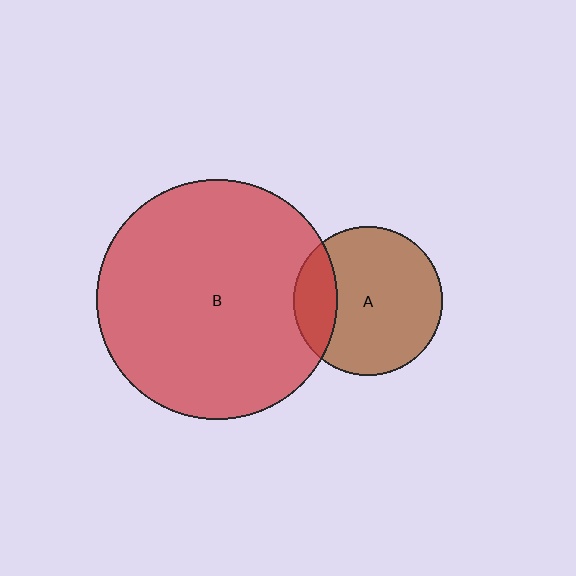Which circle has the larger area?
Circle B (red).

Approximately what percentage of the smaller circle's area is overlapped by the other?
Approximately 20%.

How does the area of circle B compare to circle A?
Approximately 2.6 times.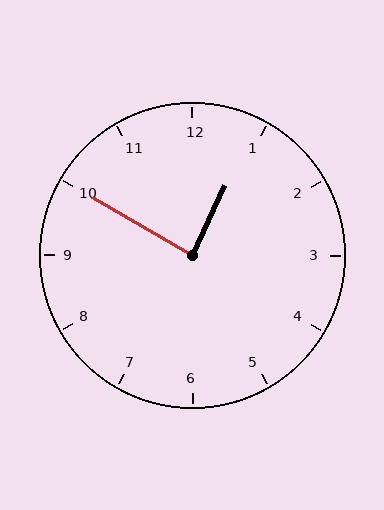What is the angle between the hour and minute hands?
Approximately 85 degrees.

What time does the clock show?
12:50.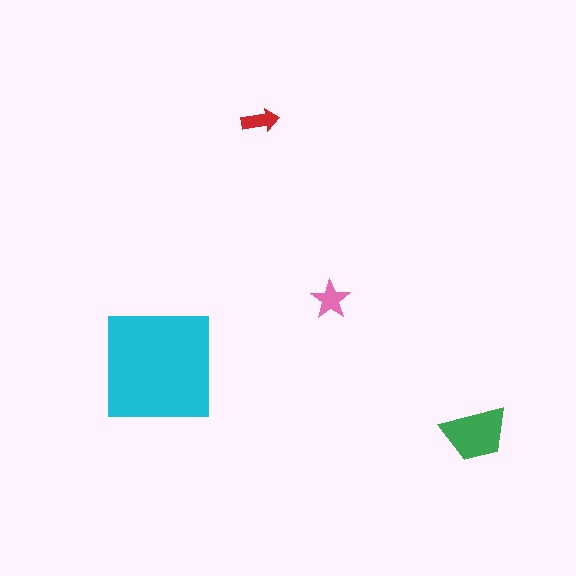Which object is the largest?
The cyan square.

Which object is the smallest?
The red arrow.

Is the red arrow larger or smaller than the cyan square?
Smaller.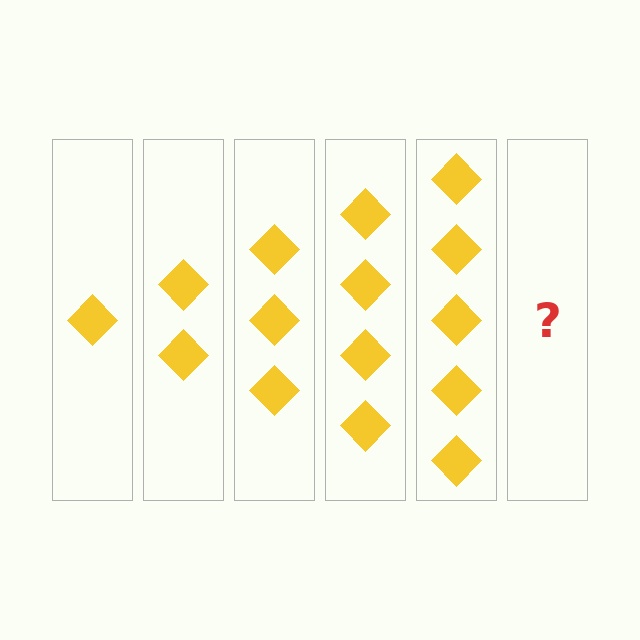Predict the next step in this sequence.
The next step is 6 diamonds.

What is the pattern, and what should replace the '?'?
The pattern is that each step adds one more diamond. The '?' should be 6 diamonds.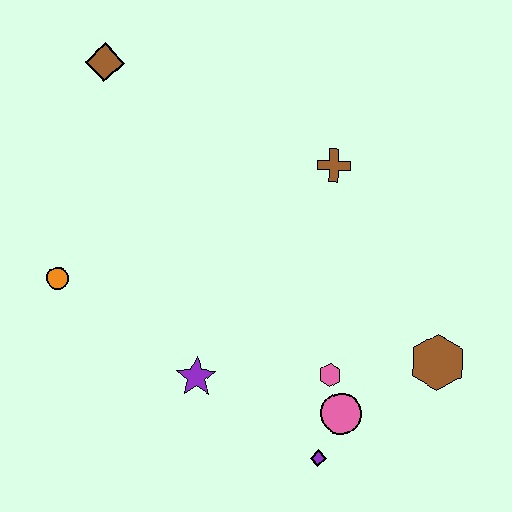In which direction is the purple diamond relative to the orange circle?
The purple diamond is to the right of the orange circle.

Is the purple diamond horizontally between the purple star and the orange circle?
No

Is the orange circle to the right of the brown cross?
No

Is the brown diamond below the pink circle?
No